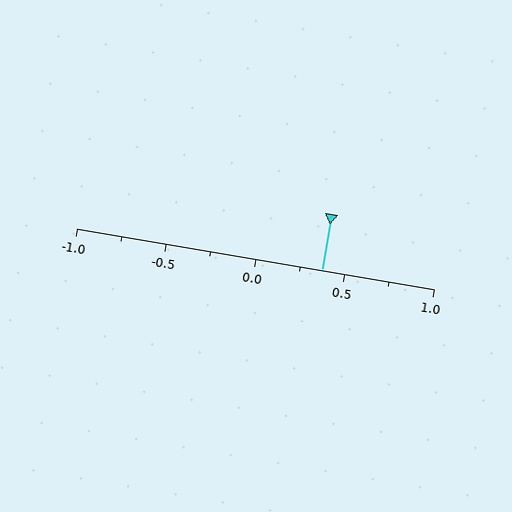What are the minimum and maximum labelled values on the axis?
The axis runs from -1.0 to 1.0.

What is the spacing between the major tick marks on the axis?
The major ticks are spaced 0.5 apart.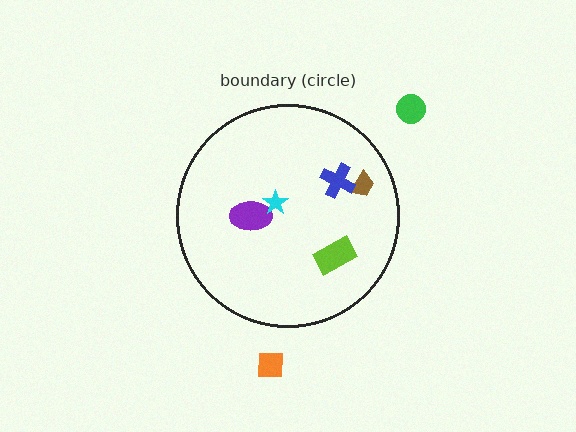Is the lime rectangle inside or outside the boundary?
Inside.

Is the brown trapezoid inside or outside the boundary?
Inside.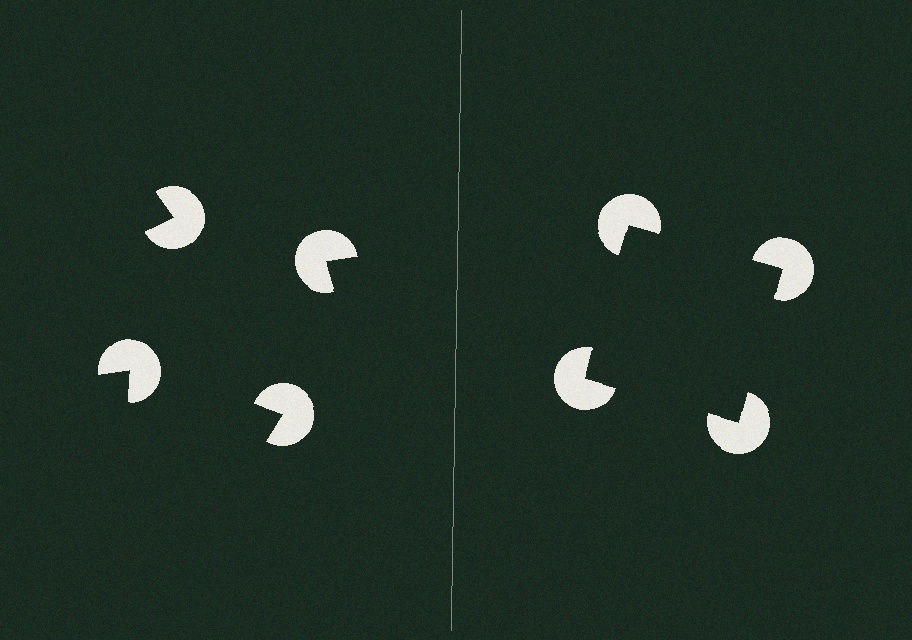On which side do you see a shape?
An illusory square appears on the right side. On the left side the wedge cuts are rotated, so no coherent shape forms.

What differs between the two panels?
The pac-man discs are positioned identically on both sides; only the wedge orientations differ. On the right they align to a square; on the left they are misaligned.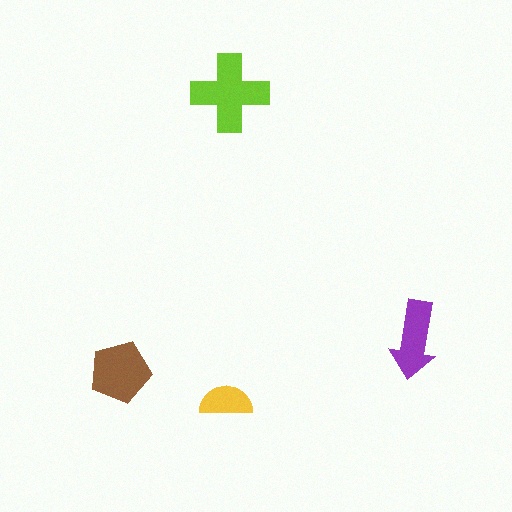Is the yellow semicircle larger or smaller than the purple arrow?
Smaller.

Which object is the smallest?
The yellow semicircle.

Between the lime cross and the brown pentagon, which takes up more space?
The lime cross.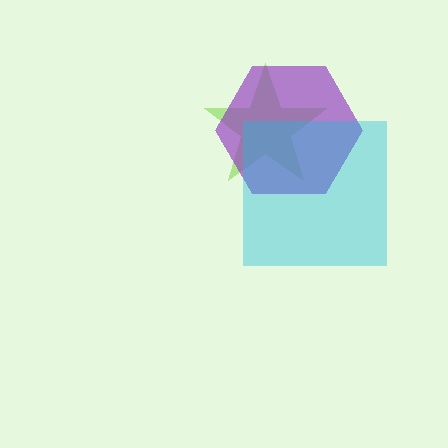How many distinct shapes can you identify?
There are 3 distinct shapes: a lime star, a purple hexagon, a cyan square.